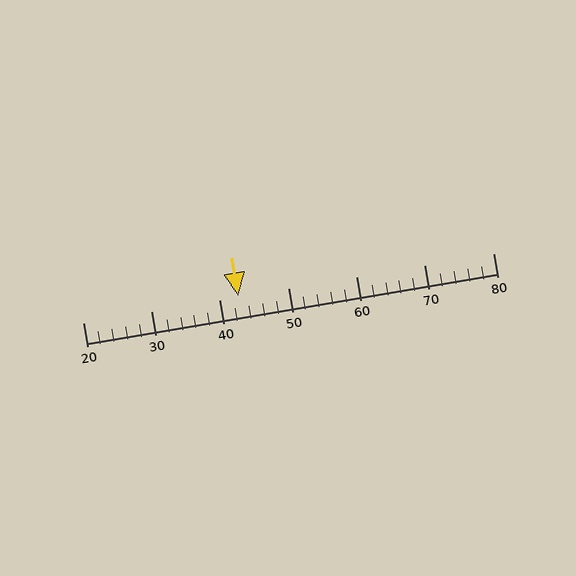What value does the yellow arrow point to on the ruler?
The yellow arrow points to approximately 43.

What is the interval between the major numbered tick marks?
The major tick marks are spaced 10 units apart.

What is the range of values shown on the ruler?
The ruler shows values from 20 to 80.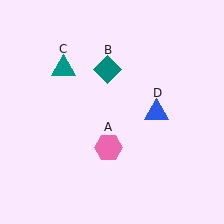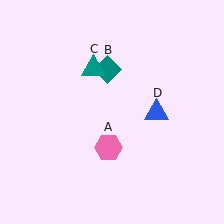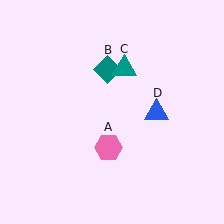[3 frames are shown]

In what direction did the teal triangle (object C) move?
The teal triangle (object C) moved right.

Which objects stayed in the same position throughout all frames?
Pink hexagon (object A) and teal diamond (object B) and blue triangle (object D) remained stationary.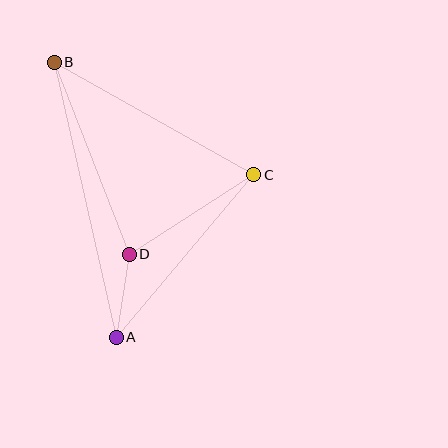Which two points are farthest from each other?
Points A and B are farthest from each other.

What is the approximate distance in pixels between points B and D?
The distance between B and D is approximately 206 pixels.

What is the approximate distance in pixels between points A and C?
The distance between A and C is approximately 213 pixels.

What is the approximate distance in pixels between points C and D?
The distance between C and D is approximately 148 pixels.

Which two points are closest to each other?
Points A and D are closest to each other.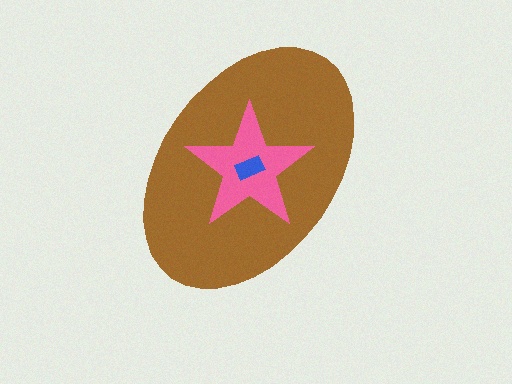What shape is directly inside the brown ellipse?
The pink star.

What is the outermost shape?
The brown ellipse.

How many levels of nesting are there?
3.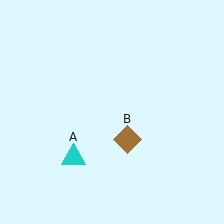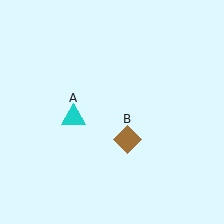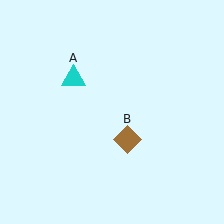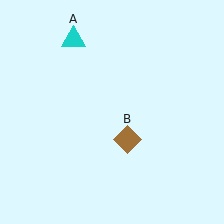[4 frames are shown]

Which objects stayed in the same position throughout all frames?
Brown diamond (object B) remained stationary.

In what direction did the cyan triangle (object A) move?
The cyan triangle (object A) moved up.